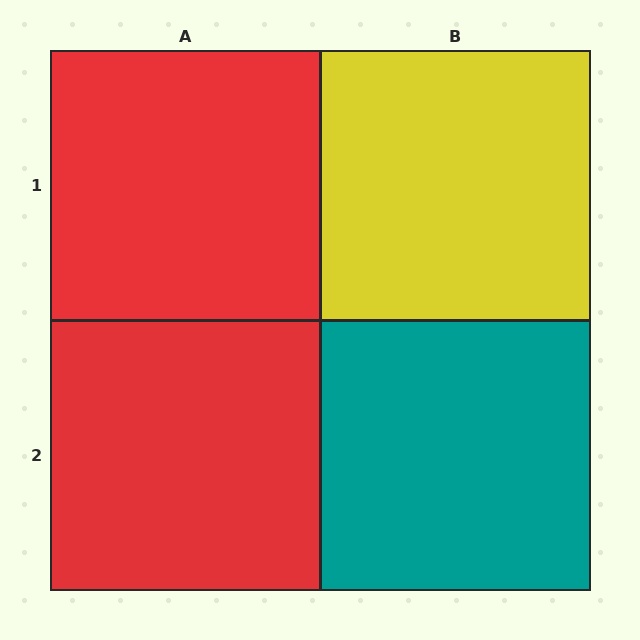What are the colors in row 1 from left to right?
Red, yellow.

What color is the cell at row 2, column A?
Red.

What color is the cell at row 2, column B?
Teal.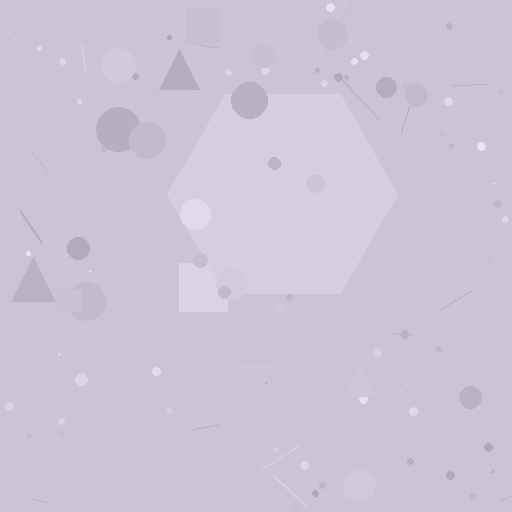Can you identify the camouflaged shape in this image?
The camouflaged shape is a hexagon.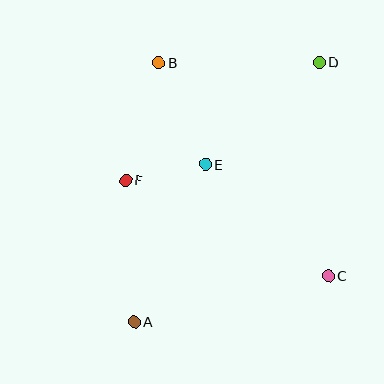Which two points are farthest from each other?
Points A and D are farthest from each other.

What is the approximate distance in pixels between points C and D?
The distance between C and D is approximately 214 pixels.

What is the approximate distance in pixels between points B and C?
The distance between B and C is approximately 272 pixels.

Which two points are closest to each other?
Points E and F are closest to each other.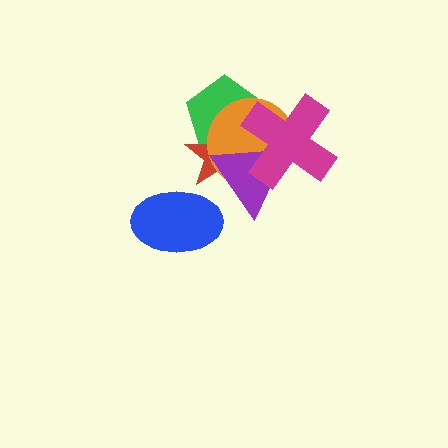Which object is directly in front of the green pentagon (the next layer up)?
The red star is directly in front of the green pentagon.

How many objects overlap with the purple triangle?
4 objects overlap with the purple triangle.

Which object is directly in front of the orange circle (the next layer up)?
The purple triangle is directly in front of the orange circle.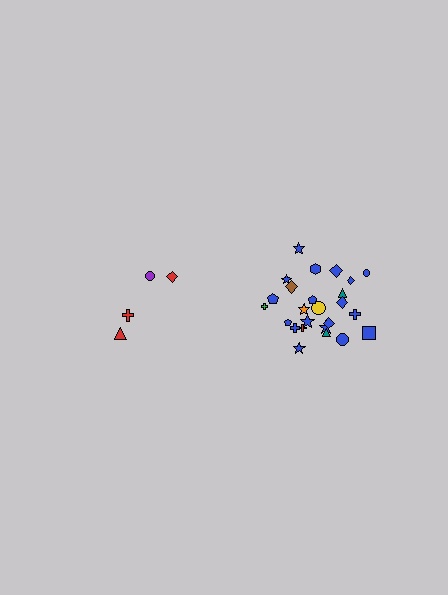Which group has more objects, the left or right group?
The right group.